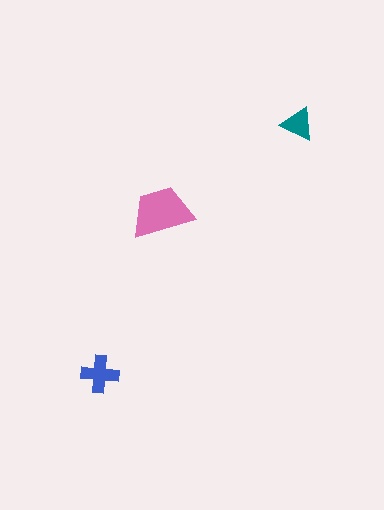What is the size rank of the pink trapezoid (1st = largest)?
1st.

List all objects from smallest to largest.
The teal triangle, the blue cross, the pink trapezoid.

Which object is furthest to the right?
The teal triangle is rightmost.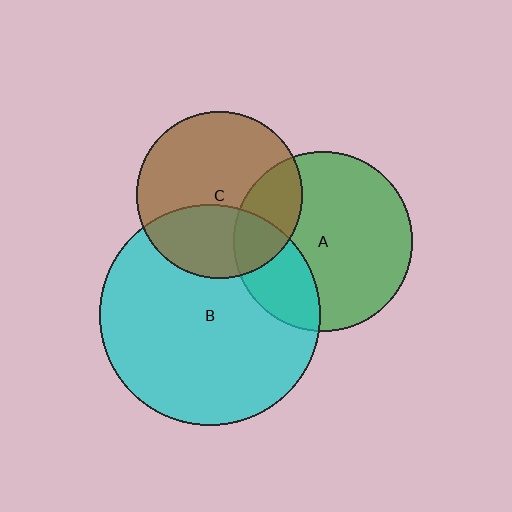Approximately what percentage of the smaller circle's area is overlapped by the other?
Approximately 25%.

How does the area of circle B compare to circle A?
Approximately 1.5 times.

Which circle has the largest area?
Circle B (cyan).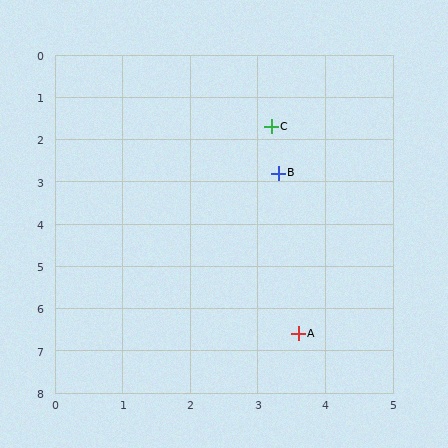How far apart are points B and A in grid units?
Points B and A are about 3.8 grid units apart.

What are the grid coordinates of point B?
Point B is at approximately (3.3, 2.8).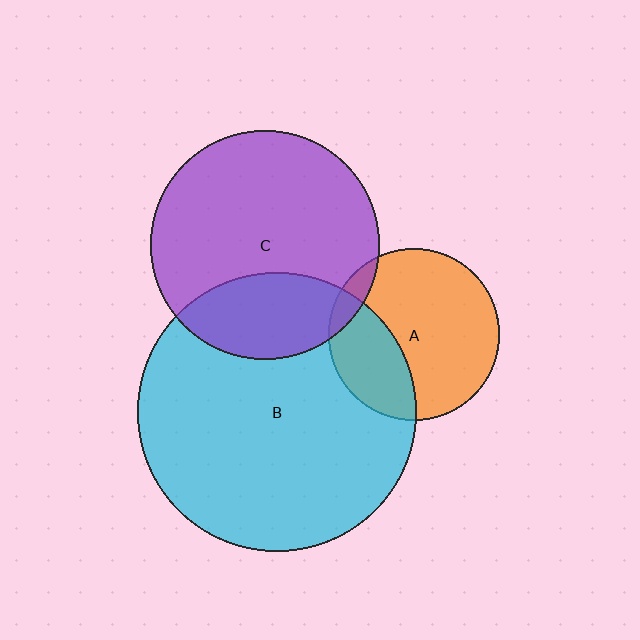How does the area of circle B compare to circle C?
Approximately 1.5 times.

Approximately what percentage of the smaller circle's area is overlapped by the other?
Approximately 10%.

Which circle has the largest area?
Circle B (cyan).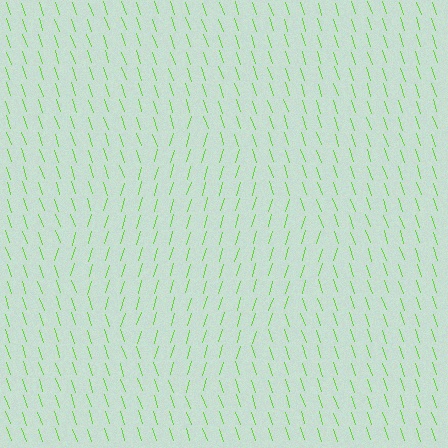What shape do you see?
I see a diamond.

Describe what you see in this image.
The image is filled with small lime line segments. A diamond region in the image has lines oriented differently from the surrounding lines, creating a visible texture boundary.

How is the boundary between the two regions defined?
The boundary is defined purely by a change in line orientation (approximately 35 degrees difference). All lines are the same color and thickness.